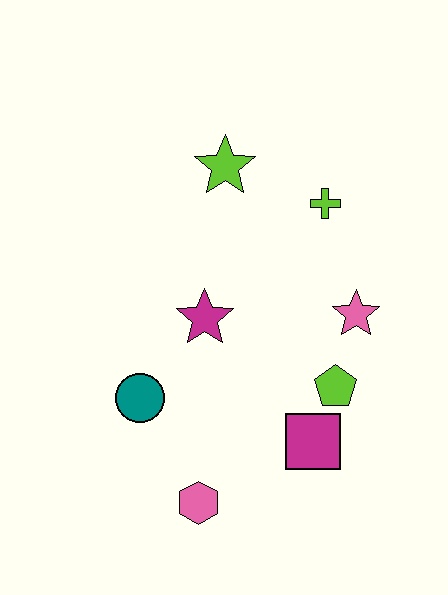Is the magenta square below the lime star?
Yes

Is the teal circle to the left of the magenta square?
Yes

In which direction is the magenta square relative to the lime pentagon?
The magenta square is below the lime pentagon.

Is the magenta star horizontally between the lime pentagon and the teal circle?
Yes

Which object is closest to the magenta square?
The lime pentagon is closest to the magenta square.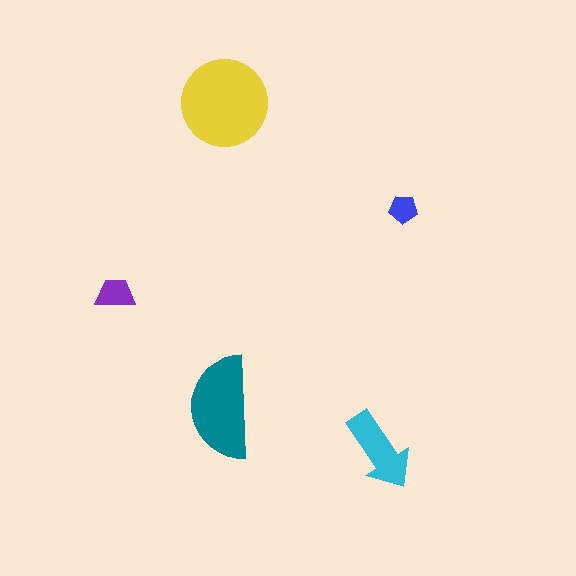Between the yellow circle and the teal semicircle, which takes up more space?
The yellow circle.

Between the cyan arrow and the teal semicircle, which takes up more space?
The teal semicircle.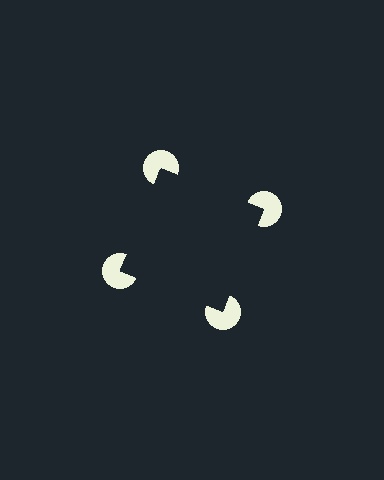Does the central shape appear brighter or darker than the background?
It typically appears slightly darker than the background, even though no actual brightness change is drawn.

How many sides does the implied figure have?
4 sides.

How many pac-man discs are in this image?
There are 4 — one at each vertex of the illusory square.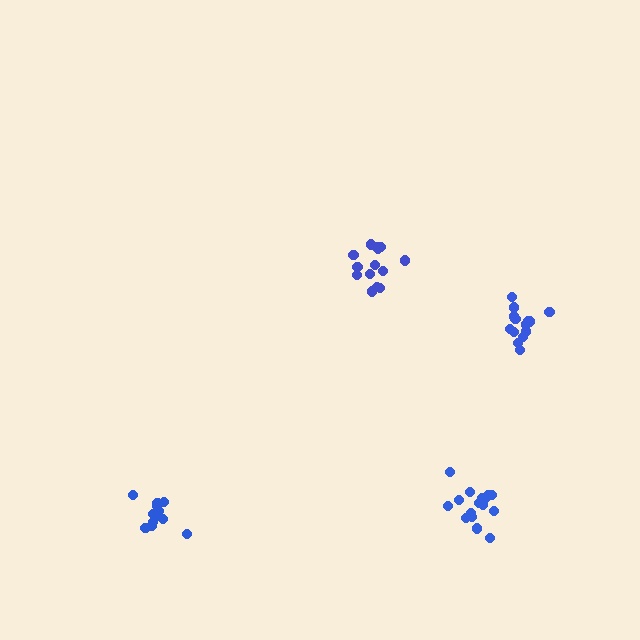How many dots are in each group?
Group 1: 13 dots, Group 2: 16 dots, Group 3: 14 dots, Group 4: 14 dots (57 total).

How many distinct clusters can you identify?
There are 4 distinct clusters.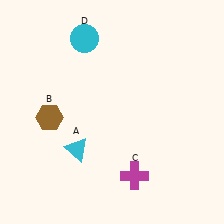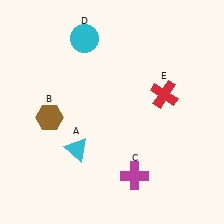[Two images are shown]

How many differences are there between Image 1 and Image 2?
There is 1 difference between the two images.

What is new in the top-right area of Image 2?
A red cross (E) was added in the top-right area of Image 2.